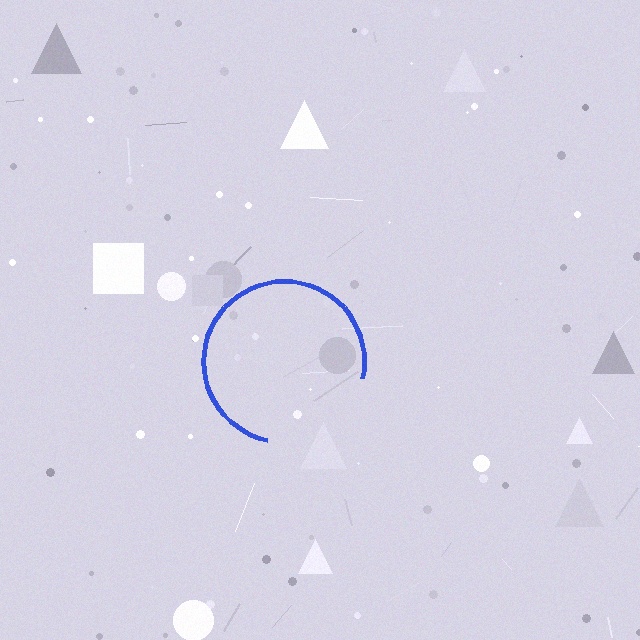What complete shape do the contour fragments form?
The contour fragments form a circle.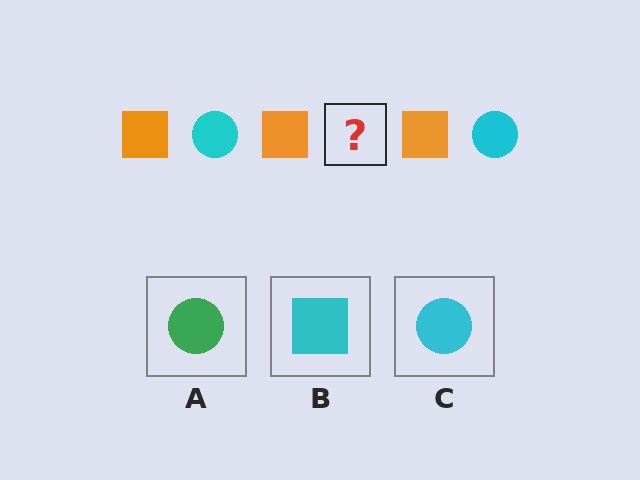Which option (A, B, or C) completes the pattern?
C.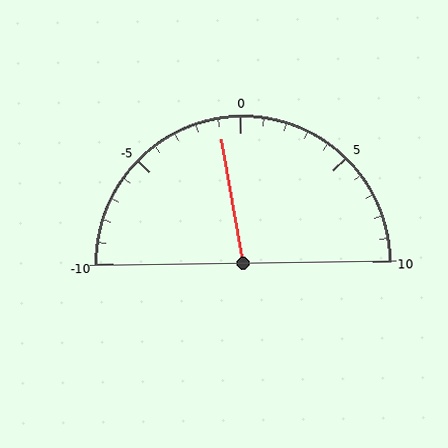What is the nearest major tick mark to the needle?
The nearest major tick mark is 0.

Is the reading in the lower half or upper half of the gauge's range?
The reading is in the lower half of the range (-10 to 10).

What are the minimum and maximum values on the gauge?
The gauge ranges from -10 to 10.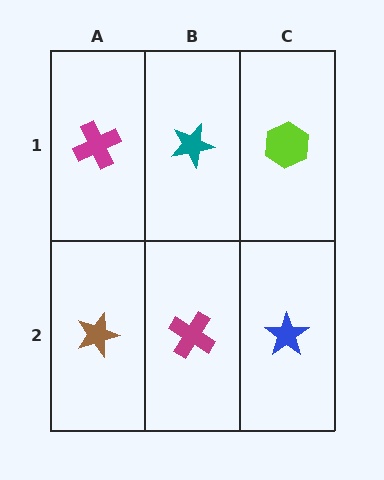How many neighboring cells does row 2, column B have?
3.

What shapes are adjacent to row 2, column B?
A teal star (row 1, column B), a brown star (row 2, column A), a blue star (row 2, column C).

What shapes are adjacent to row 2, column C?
A lime hexagon (row 1, column C), a magenta cross (row 2, column B).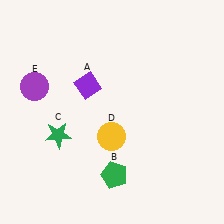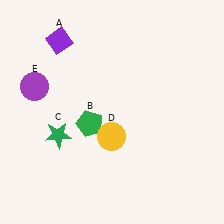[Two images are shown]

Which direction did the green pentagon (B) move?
The green pentagon (B) moved up.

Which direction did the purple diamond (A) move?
The purple diamond (A) moved up.